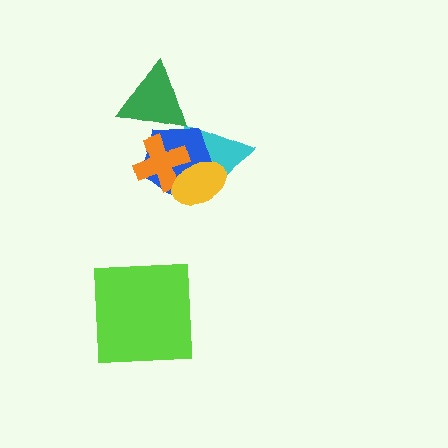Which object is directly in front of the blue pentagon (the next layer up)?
The orange cross is directly in front of the blue pentagon.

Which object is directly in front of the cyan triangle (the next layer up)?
The blue pentagon is directly in front of the cyan triangle.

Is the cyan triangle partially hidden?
Yes, it is partially covered by another shape.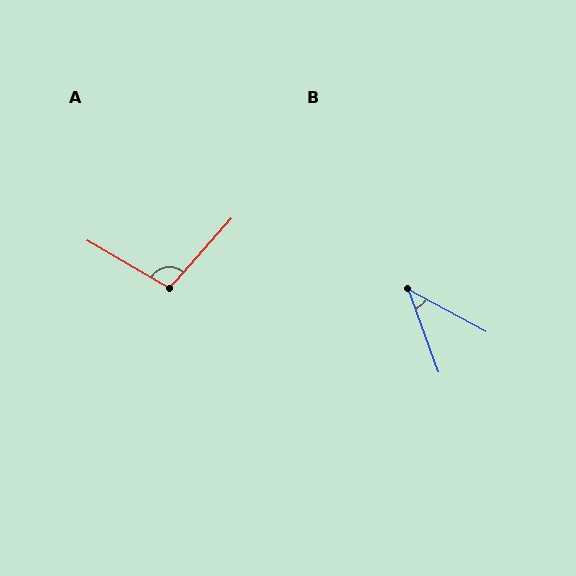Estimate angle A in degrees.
Approximately 101 degrees.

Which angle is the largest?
A, at approximately 101 degrees.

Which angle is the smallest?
B, at approximately 42 degrees.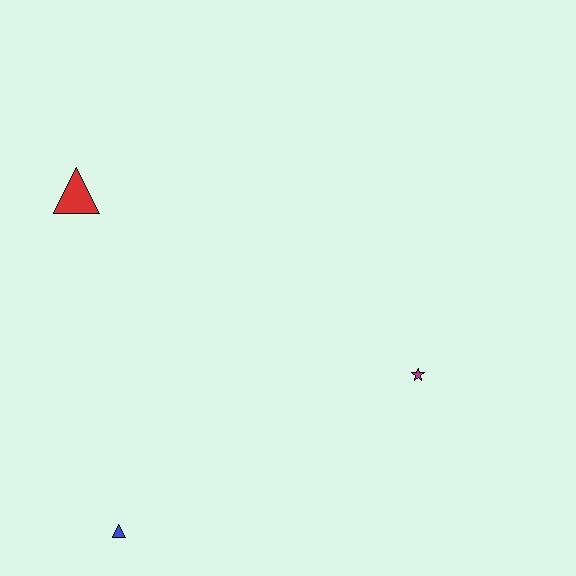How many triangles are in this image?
There are 2 triangles.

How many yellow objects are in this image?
There are no yellow objects.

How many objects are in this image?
There are 3 objects.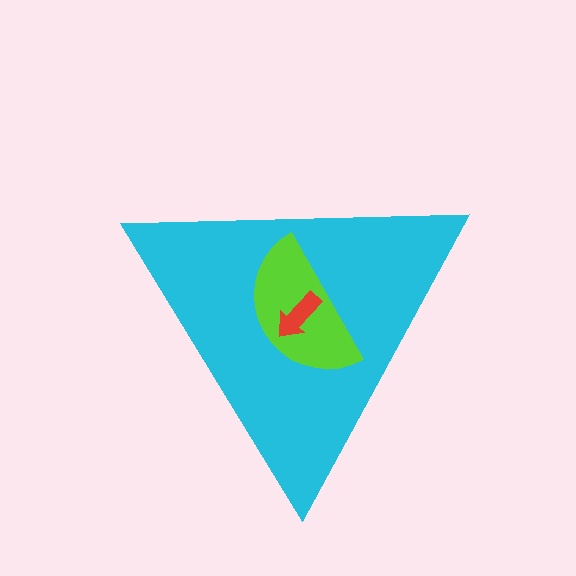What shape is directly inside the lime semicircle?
The red arrow.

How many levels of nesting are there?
3.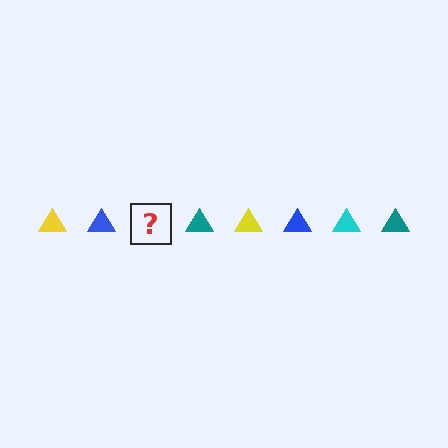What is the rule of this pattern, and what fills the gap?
The rule is that the pattern cycles through yellow, blue, cyan, teal triangles. The gap should be filled with a cyan triangle.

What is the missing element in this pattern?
The missing element is a cyan triangle.